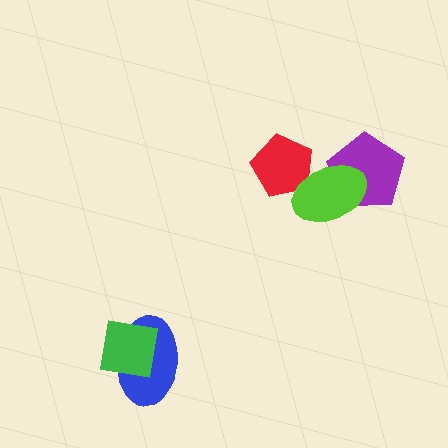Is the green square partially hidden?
No, no other shape covers it.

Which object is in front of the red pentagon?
The lime ellipse is in front of the red pentagon.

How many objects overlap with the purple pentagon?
1 object overlaps with the purple pentagon.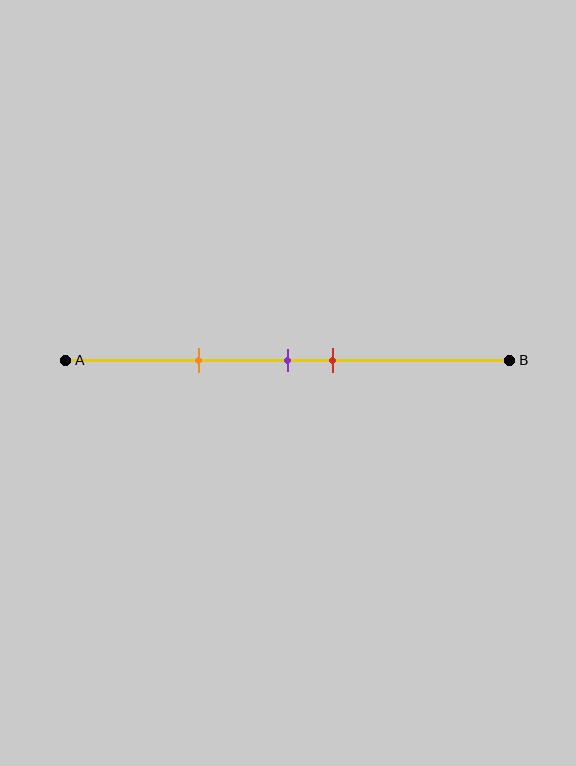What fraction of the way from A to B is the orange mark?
The orange mark is approximately 30% (0.3) of the way from A to B.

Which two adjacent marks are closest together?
The purple and red marks are the closest adjacent pair.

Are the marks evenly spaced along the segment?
No, the marks are not evenly spaced.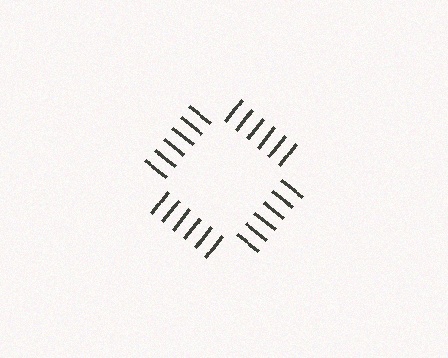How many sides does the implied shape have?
4 sides — the line-ends trace a square.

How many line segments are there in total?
24 — 6 along each of the 4 edges.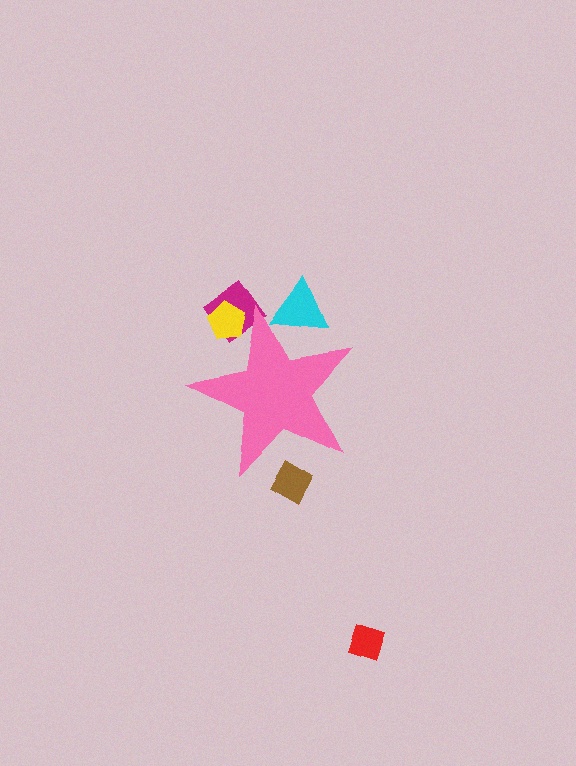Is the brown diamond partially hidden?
Yes, the brown diamond is partially hidden behind the pink star.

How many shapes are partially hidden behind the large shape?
4 shapes are partially hidden.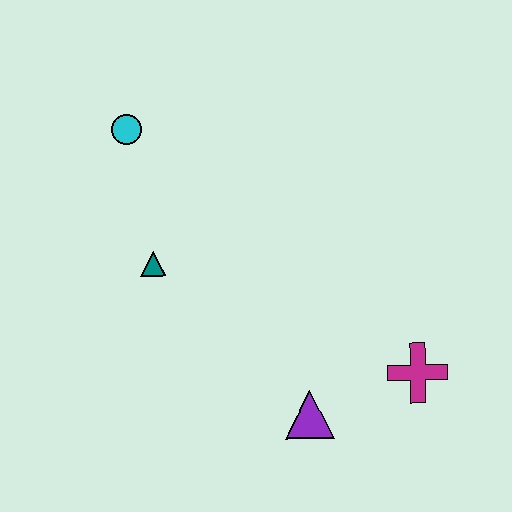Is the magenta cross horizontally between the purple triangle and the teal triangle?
No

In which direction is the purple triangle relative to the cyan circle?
The purple triangle is below the cyan circle.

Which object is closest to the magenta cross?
The purple triangle is closest to the magenta cross.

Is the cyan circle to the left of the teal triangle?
Yes